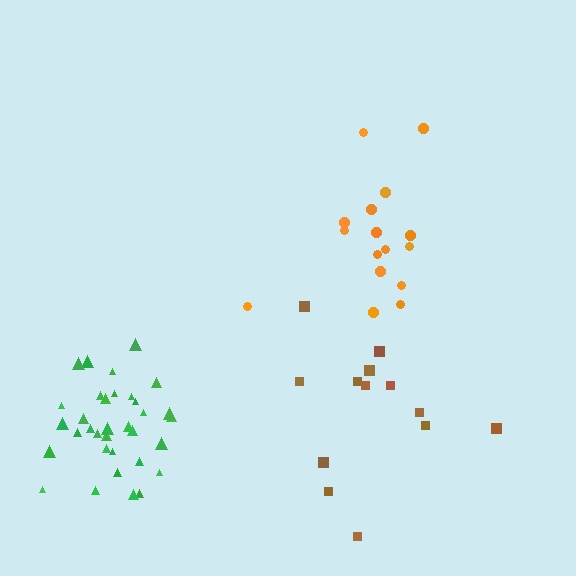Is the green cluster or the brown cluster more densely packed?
Green.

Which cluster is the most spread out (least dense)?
Brown.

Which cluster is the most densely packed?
Green.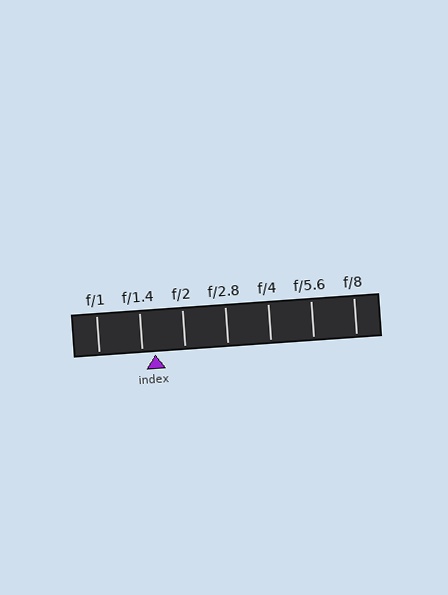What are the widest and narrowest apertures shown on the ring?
The widest aperture shown is f/1 and the narrowest is f/8.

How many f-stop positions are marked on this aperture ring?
There are 7 f-stop positions marked.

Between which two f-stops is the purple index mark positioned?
The index mark is between f/1.4 and f/2.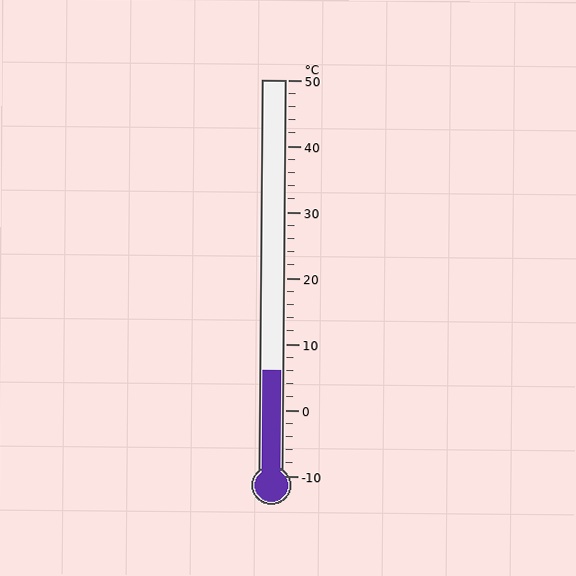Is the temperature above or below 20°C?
The temperature is below 20°C.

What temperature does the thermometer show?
The thermometer shows approximately 6°C.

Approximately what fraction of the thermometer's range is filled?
The thermometer is filled to approximately 25% of its range.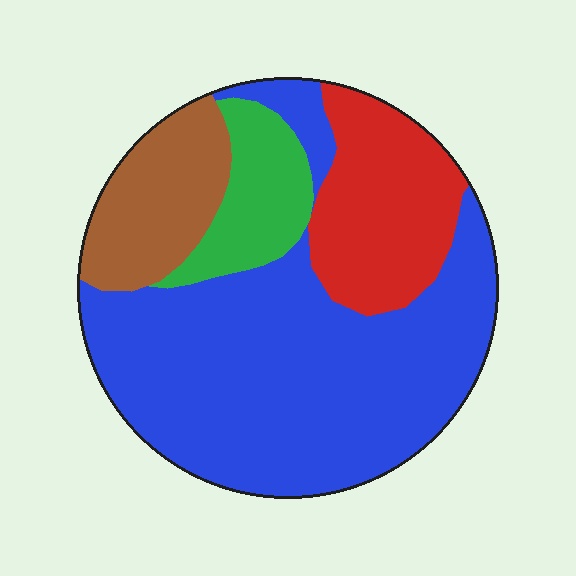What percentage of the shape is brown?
Brown covers 14% of the shape.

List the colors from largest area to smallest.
From largest to smallest: blue, red, brown, green.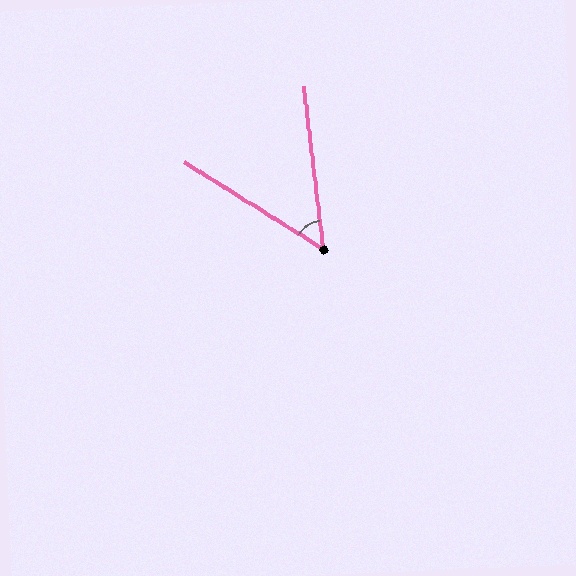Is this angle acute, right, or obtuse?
It is acute.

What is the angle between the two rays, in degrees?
Approximately 51 degrees.